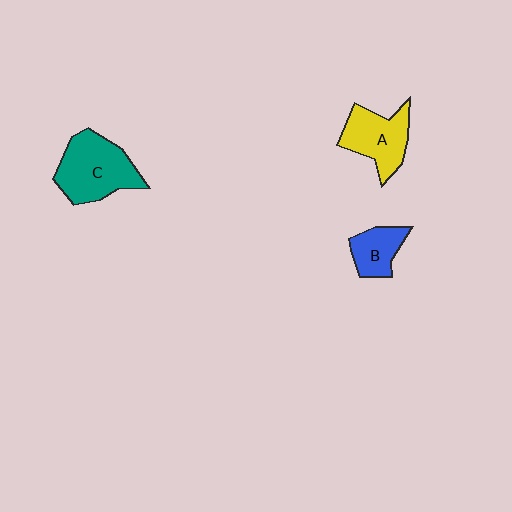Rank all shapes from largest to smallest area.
From largest to smallest: C (teal), A (yellow), B (blue).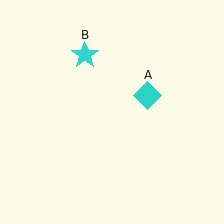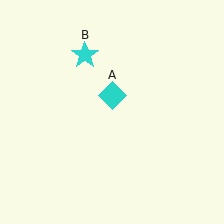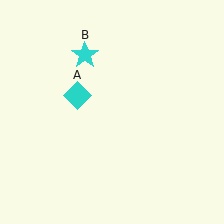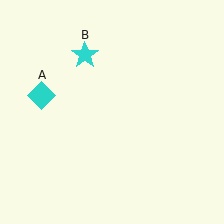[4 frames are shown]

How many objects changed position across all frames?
1 object changed position: cyan diamond (object A).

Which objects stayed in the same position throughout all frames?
Cyan star (object B) remained stationary.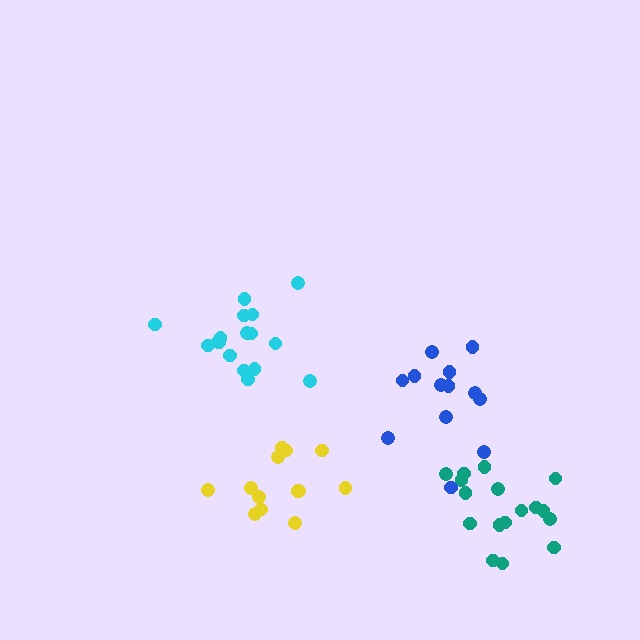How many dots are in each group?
Group 1: 17 dots, Group 2: 13 dots, Group 3: 13 dots, Group 4: 17 dots (60 total).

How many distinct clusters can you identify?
There are 4 distinct clusters.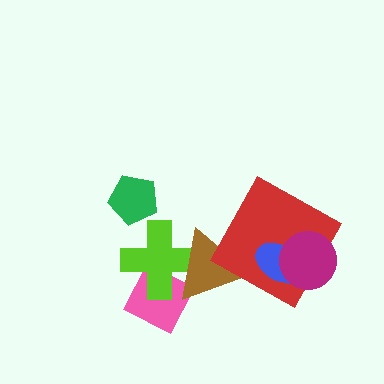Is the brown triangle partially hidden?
Yes, it is partially covered by another shape.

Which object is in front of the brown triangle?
The red square is in front of the brown triangle.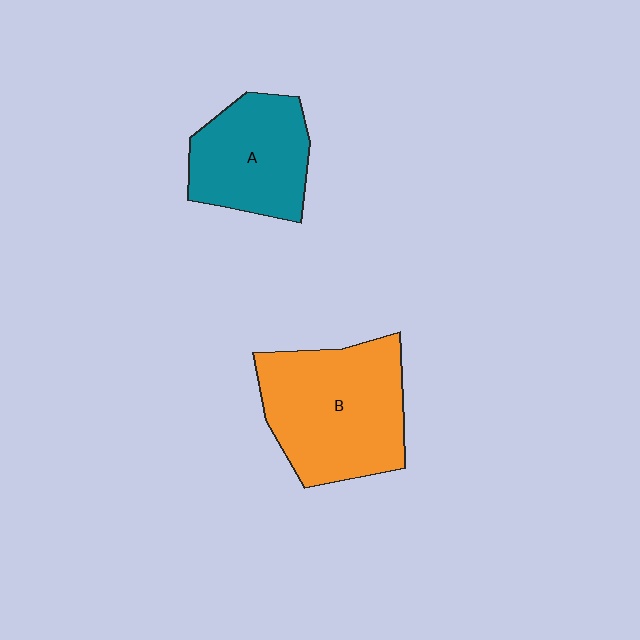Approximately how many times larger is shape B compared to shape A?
Approximately 1.4 times.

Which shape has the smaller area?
Shape A (teal).